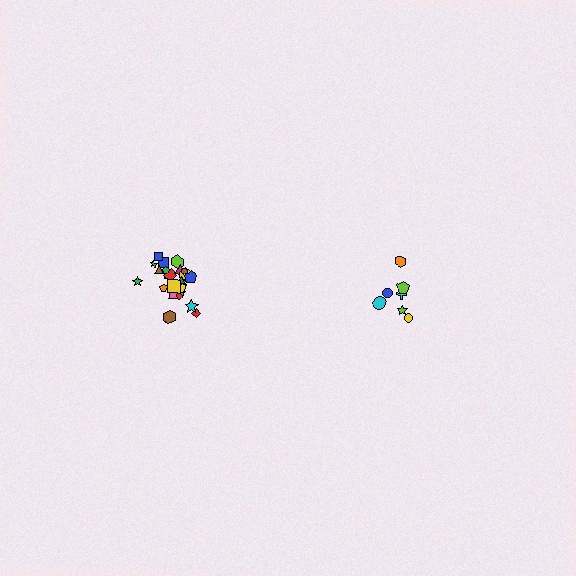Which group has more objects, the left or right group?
The left group.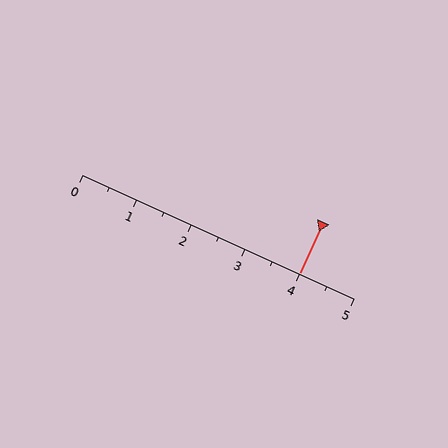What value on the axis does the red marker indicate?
The marker indicates approximately 4.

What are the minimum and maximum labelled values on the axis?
The axis runs from 0 to 5.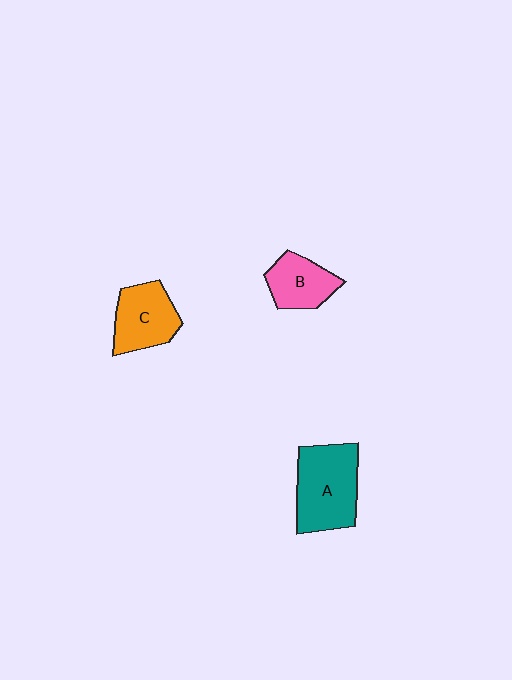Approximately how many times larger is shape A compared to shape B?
Approximately 1.7 times.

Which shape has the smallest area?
Shape B (pink).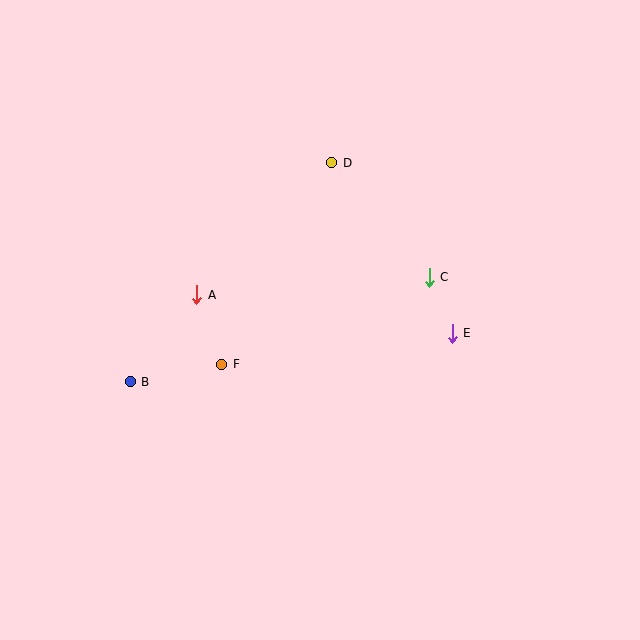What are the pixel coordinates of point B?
Point B is at (130, 382).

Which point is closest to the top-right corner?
Point C is closest to the top-right corner.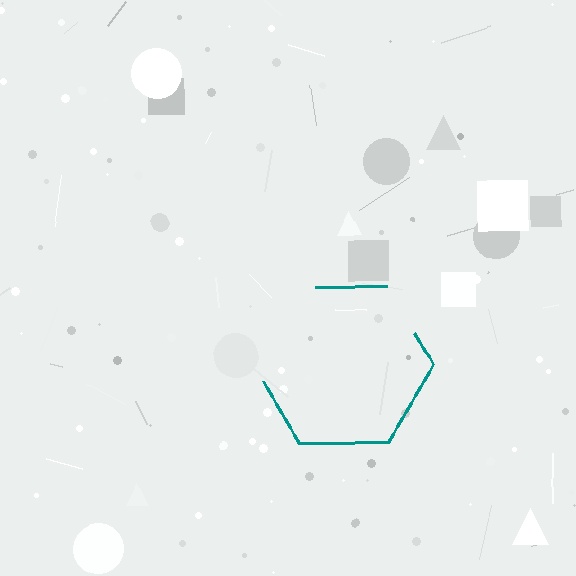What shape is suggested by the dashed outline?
The dashed outline suggests a hexagon.